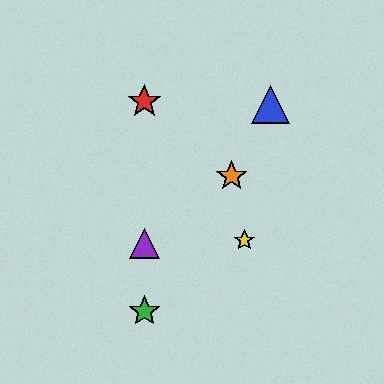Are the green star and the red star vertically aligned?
Yes, both are at x≈144.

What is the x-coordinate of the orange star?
The orange star is at x≈232.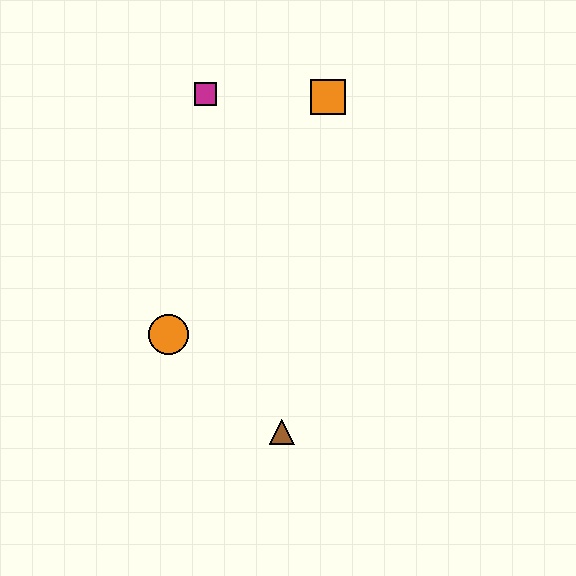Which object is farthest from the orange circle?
The orange square is farthest from the orange circle.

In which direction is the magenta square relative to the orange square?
The magenta square is to the left of the orange square.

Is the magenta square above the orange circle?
Yes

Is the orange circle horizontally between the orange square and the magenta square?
No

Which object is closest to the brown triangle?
The orange circle is closest to the brown triangle.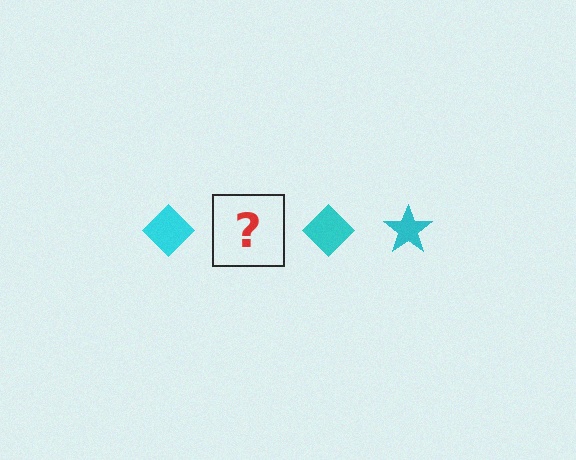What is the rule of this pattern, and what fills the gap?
The rule is that the pattern cycles through diamond, star shapes in cyan. The gap should be filled with a cyan star.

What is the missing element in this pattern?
The missing element is a cyan star.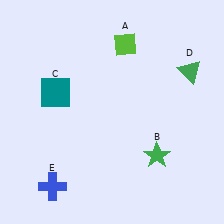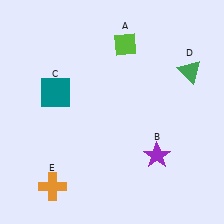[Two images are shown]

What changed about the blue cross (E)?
In Image 1, E is blue. In Image 2, it changed to orange.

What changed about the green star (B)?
In Image 1, B is green. In Image 2, it changed to purple.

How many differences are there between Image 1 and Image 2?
There are 2 differences between the two images.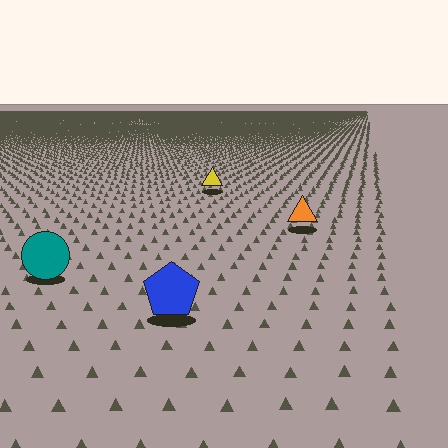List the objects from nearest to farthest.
From nearest to farthest: the blue pentagon, the teal circle, the orange triangle, the yellow triangle.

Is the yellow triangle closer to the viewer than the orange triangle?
No. The orange triangle is closer — you can tell from the texture gradient: the ground texture is coarser near it.